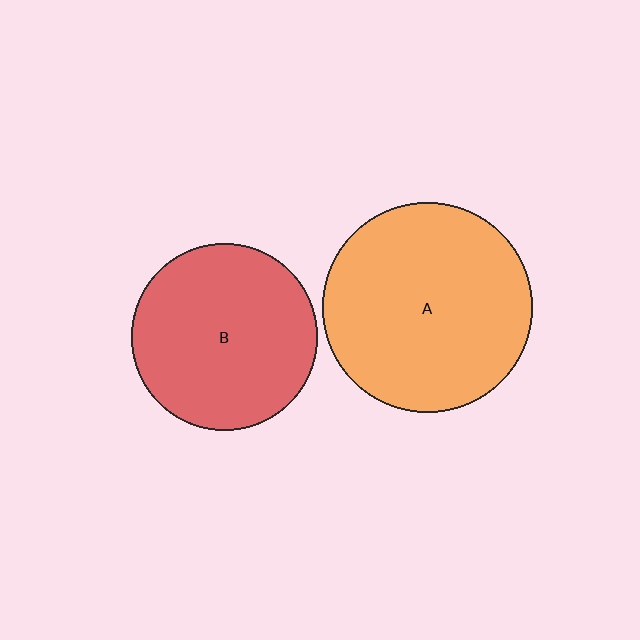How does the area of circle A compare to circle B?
Approximately 1.3 times.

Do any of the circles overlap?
No, none of the circles overlap.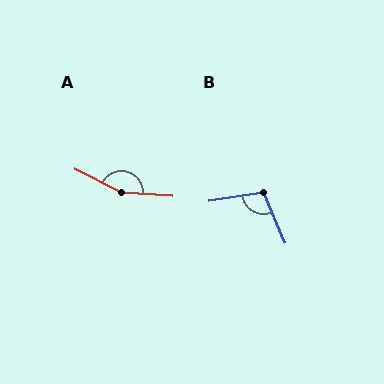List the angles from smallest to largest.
B (104°), A (156°).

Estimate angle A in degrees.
Approximately 156 degrees.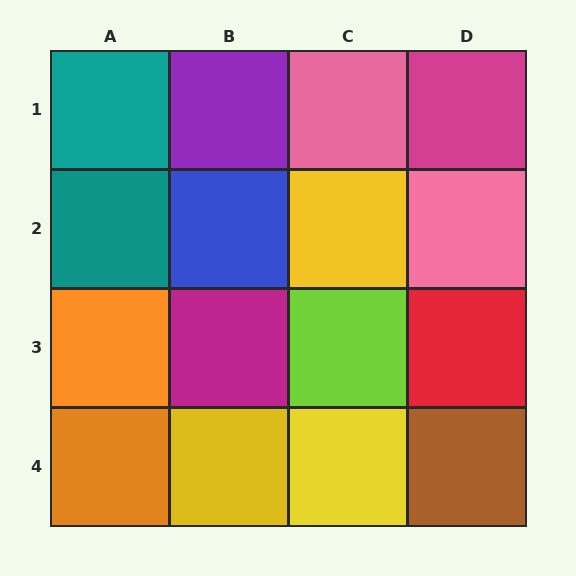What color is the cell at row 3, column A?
Orange.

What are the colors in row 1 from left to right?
Teal, purple, pink, magenta.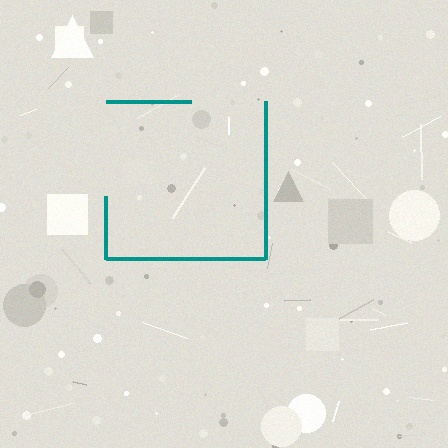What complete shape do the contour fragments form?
The contour fragments form a square.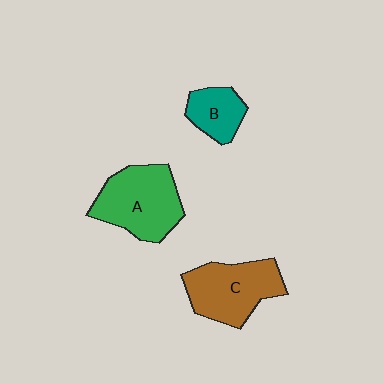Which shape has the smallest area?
Shape B (teal).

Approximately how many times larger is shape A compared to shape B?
Approximately 2.0 times.